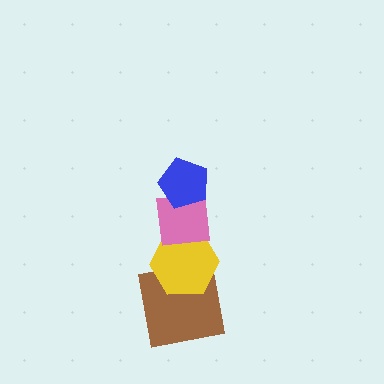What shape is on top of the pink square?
The blue pentagon is on top of the pink square.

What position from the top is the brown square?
The brown square is 4th from the top.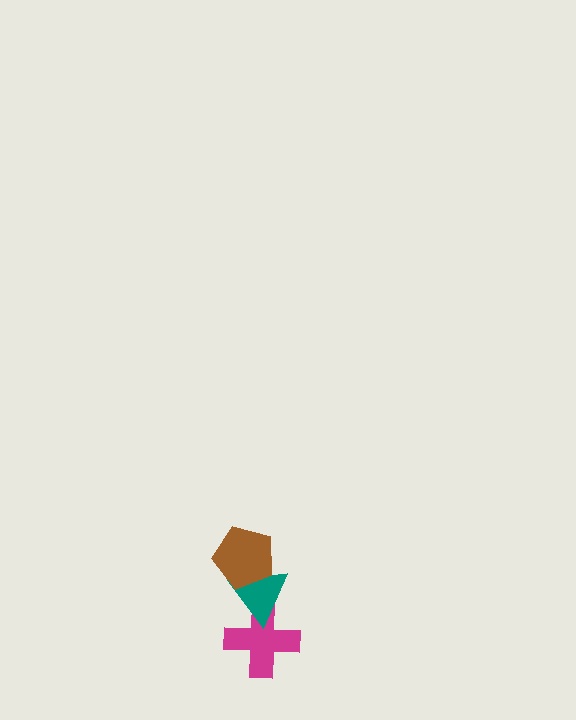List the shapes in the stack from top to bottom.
From top to bottom: the brown pentagon, the teal triangle, the magenta cross.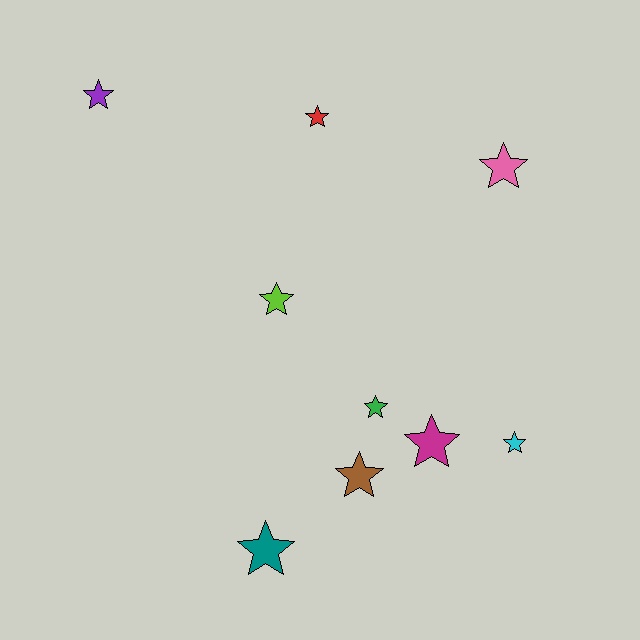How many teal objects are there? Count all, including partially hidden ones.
There is 1 teal object.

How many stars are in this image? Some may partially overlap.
There are 9 stars.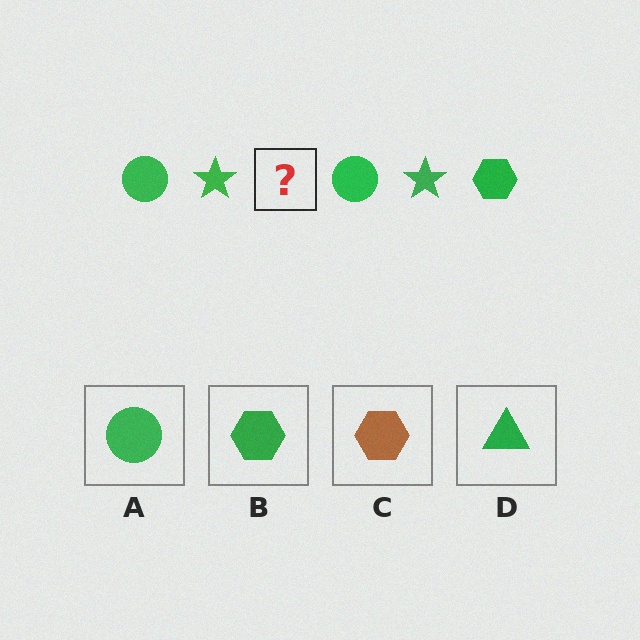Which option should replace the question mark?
Option B.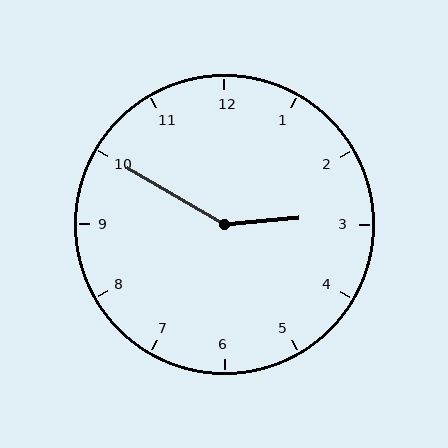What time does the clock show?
2:50.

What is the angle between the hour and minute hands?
Approximately 145 degrees.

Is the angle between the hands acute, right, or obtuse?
It is obtuse.